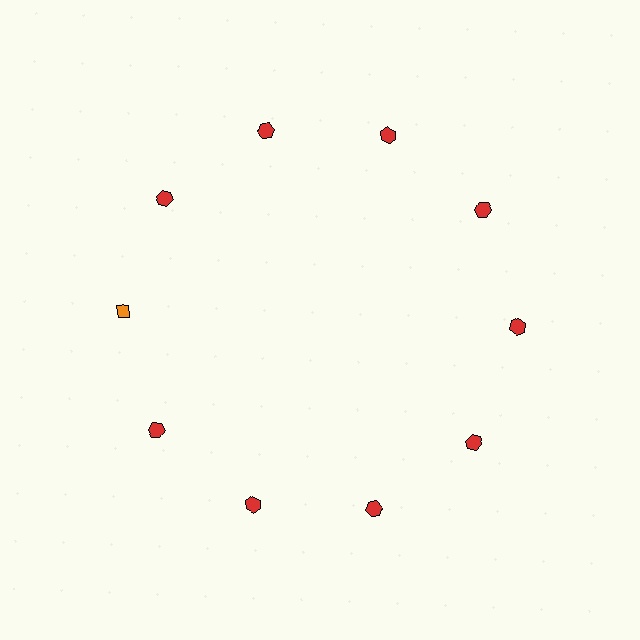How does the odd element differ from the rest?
It differs in both color (orange instead of red) and shape (diamond instead of hexagon).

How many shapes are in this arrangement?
There are 10 shapes arranged in a ring pattern.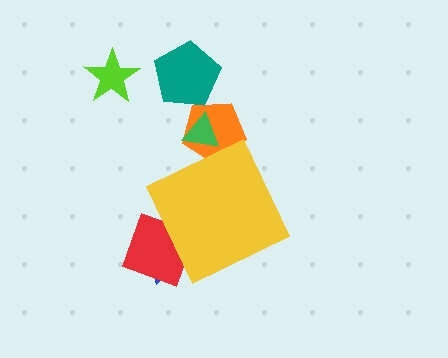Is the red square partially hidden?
Yes, the red square is partially hidden behind the yellow diamond.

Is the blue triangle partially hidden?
Yes, the blue triangle is partially hidden behind the yellow diamond.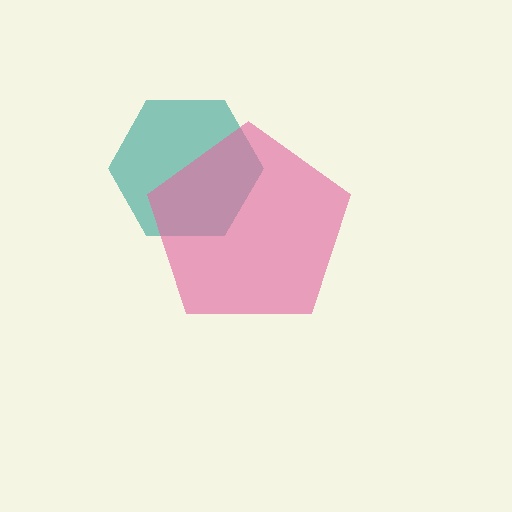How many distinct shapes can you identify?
There are 2 distinct shapes: a teal hexagon, a pink pentagon.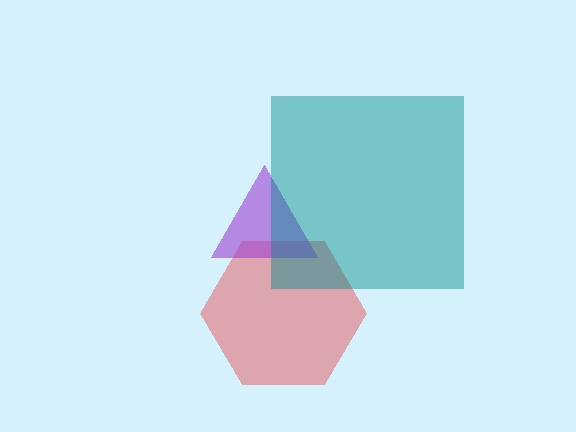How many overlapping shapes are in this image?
There are 3 overlapping shapes in the image.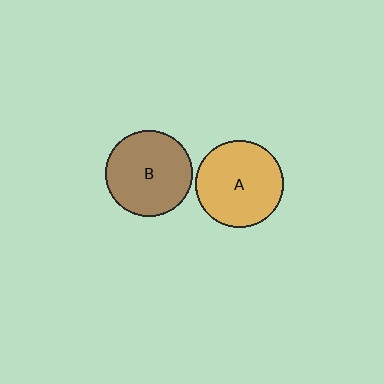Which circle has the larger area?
Circle A (orange).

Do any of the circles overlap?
No, none of the circles overlap.